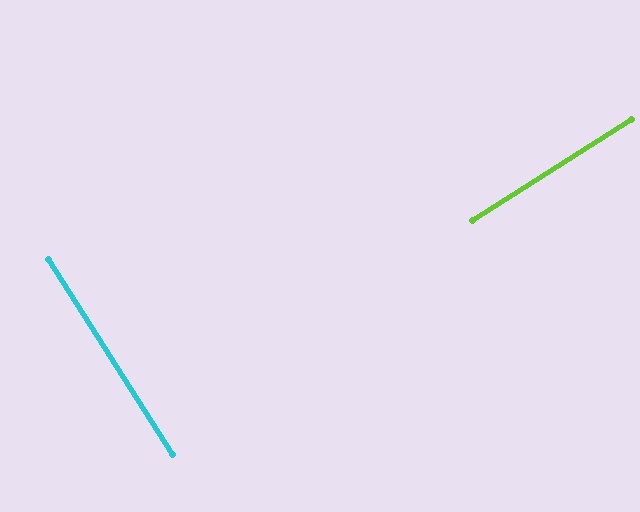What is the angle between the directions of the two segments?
Approximately 90 degrees.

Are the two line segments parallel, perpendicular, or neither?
Perpendicular — they meet at approximately 90°.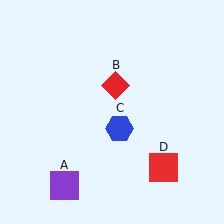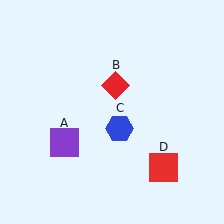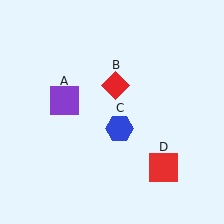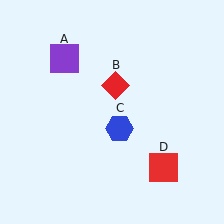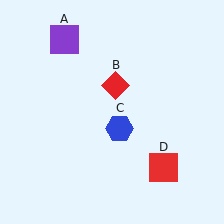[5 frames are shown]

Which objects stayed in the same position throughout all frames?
Red diamond (object B) and blue hexagon (object C) and red square (object D) remained stationary.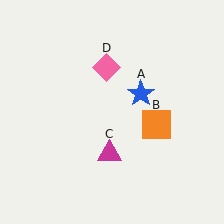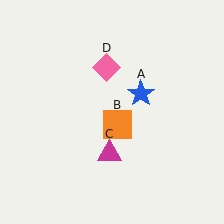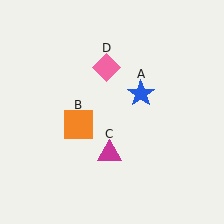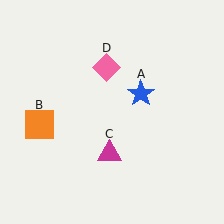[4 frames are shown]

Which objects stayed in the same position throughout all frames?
Blue star (object A) and magenta triangle (object C) and pink diamond (object D) remained stationary.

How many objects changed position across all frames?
1 object changed position: orange square (object B).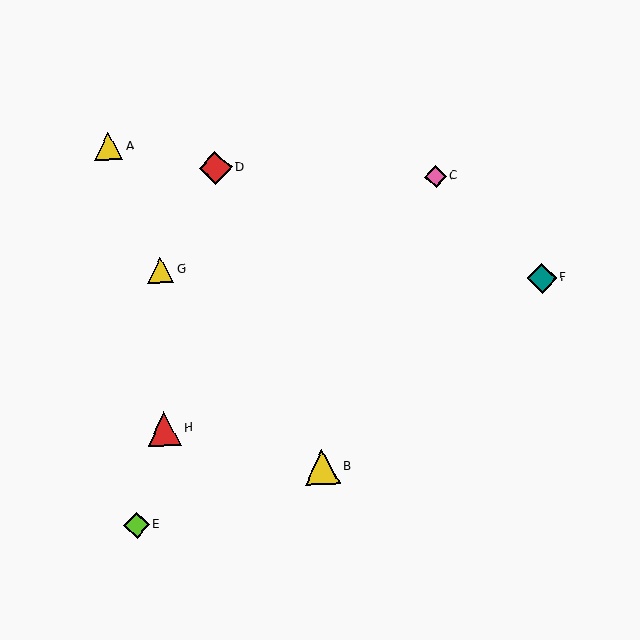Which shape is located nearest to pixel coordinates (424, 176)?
The pink diamond (labeled C) at (436, 176) is nearest to that location.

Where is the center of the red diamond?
The center of the red diamond is at (216, 168).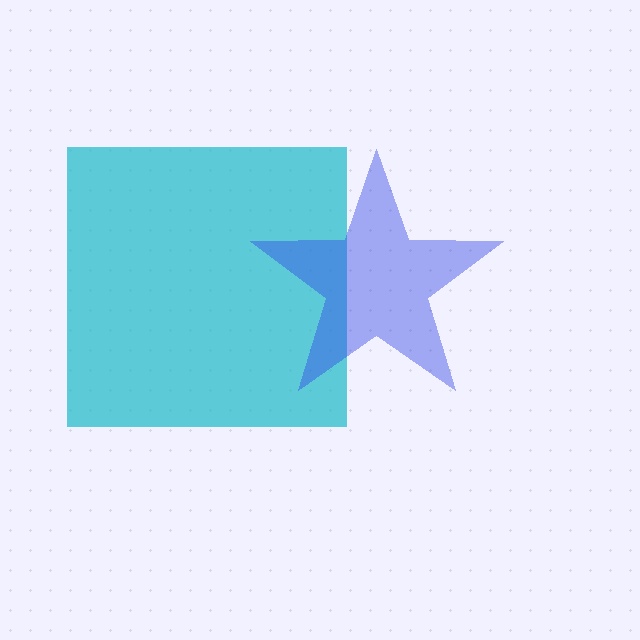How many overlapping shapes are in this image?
There are 2 overlapping shapes in the image.